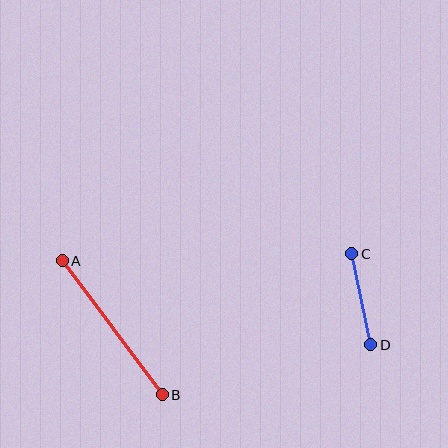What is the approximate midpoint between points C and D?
The midpoint is at approximately (361, 299) pixels.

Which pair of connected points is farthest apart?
Points A and B are farthest apart.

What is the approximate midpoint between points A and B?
The midpoint is at approximately (112, 328) pixels.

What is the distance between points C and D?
The distance is approximately 93 pixels.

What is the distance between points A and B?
The distance is approximately 167 pixels.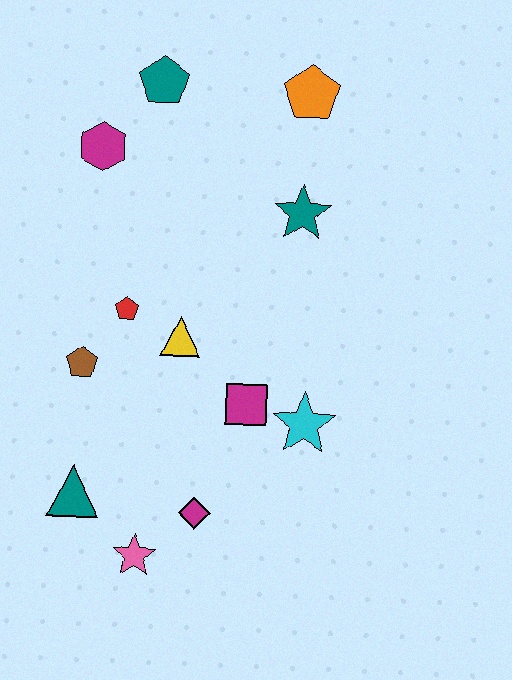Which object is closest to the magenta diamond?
The pink star is closest to the magenta diamond.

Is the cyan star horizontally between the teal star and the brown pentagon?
No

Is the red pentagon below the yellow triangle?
No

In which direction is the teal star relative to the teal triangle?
The teal star is above the teal triangle.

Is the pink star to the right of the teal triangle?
Yes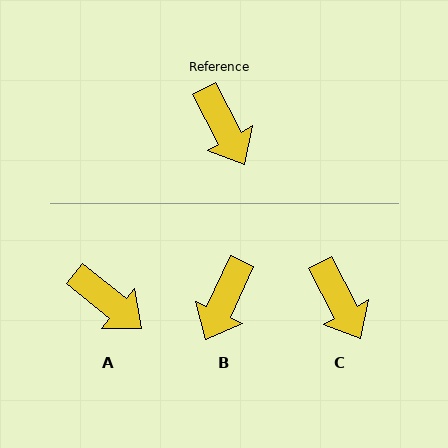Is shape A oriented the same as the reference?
No, it is off by about 23 degrees.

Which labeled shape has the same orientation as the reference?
C.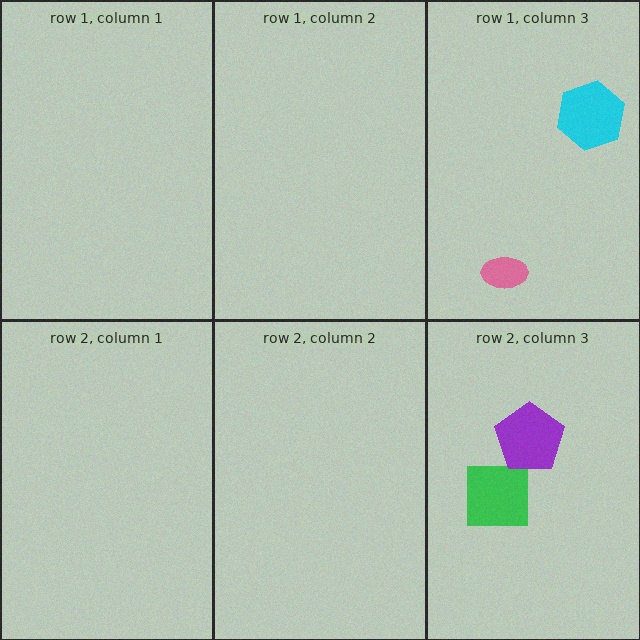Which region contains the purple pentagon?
The row 2, column 3 region.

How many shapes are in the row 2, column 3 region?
2.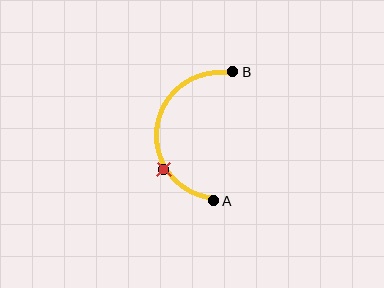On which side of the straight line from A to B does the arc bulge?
The arc bulges to the left of the straight line connecting A and B.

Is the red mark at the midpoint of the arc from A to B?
No. The red mark lies on the arc but is closer to endpoint A. The arc midpoint would be at the point on the curve equidistant along the arc from both A and B.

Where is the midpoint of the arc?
The arc midpoint is the point on the curve farthest from the straight line joining A and B. It sits to the left of that line.